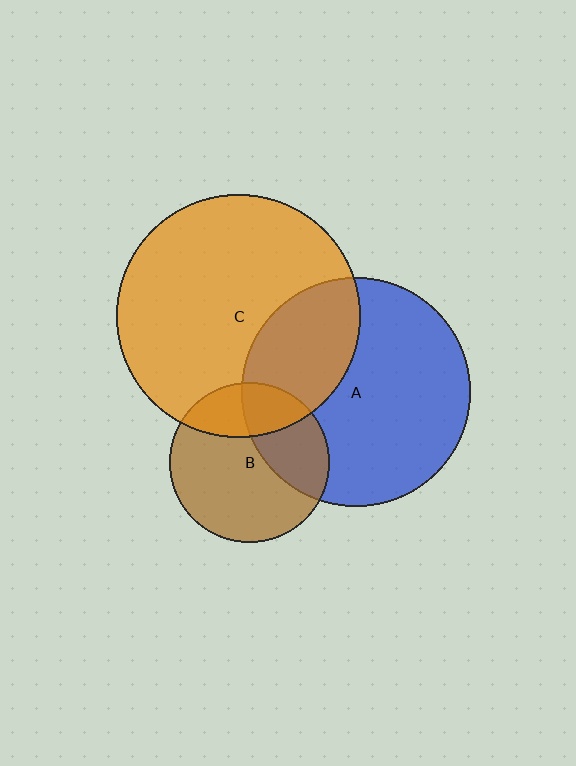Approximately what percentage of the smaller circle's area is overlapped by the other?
Approximately 35%.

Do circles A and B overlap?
Yes.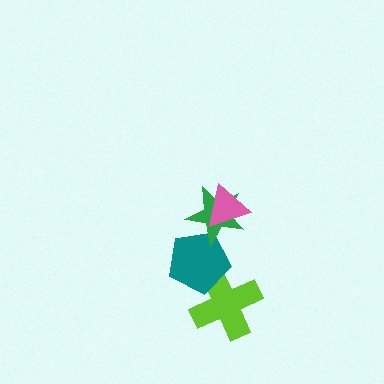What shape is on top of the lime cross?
The teal pentagon is on top of the lime cross.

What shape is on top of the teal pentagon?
The green star is on top of the teal pentagon.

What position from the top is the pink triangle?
The pink triangle is 1st from the top.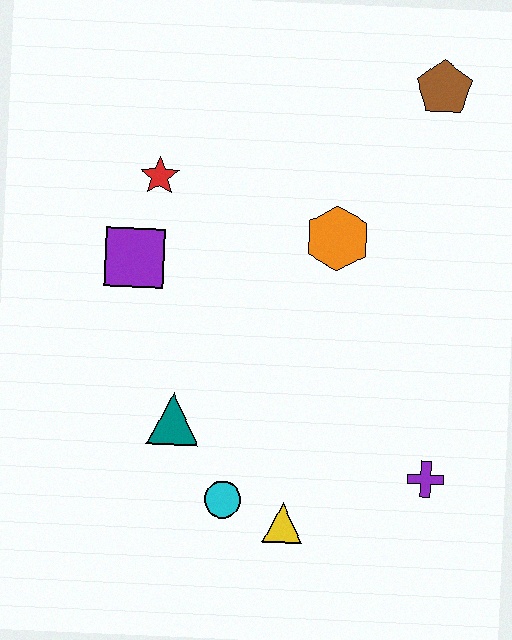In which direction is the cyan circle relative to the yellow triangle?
The cyan circle is to the left of the yellow triangle.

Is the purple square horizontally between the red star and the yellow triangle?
No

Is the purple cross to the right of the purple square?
Yes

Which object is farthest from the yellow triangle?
The brown pentagon is farthest from the yellow triangle.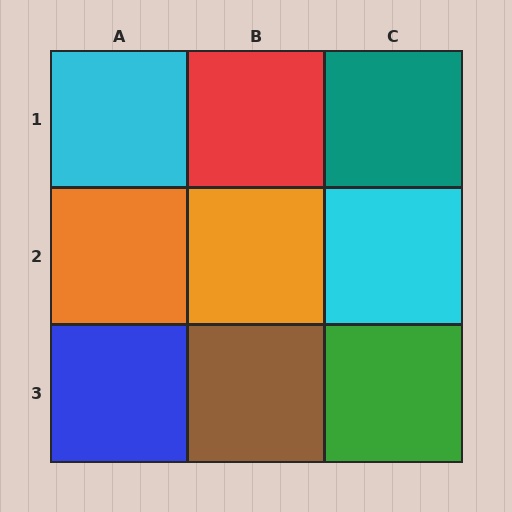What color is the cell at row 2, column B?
Orange.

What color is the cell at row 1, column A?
Cyan.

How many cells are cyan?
2 cells are cyan.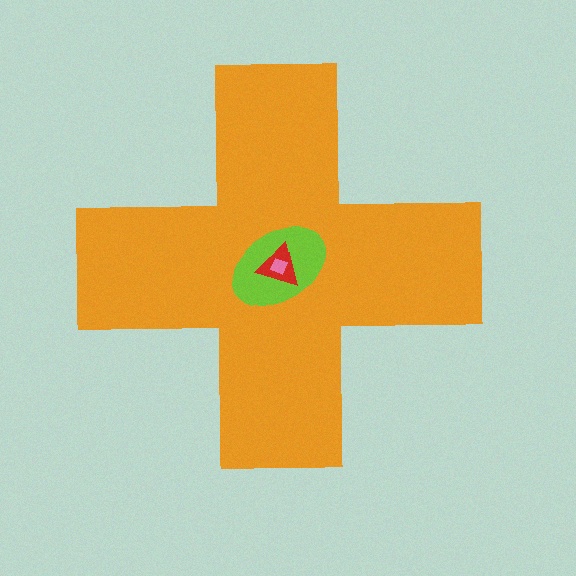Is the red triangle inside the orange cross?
Yes.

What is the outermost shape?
The orange cross.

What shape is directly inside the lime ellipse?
The red triangle.